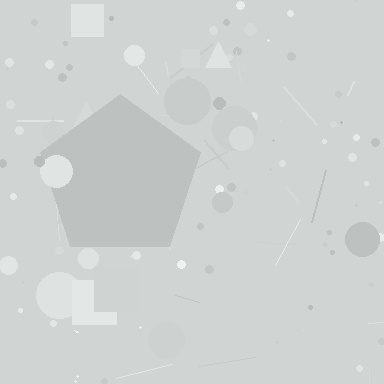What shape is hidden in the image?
A pentagon is hidden in the image.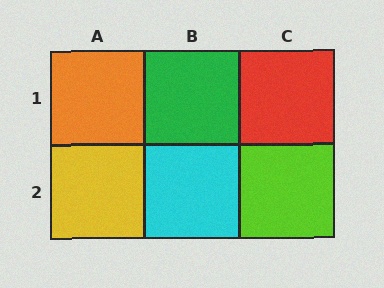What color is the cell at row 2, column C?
Lime.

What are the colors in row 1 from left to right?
Orange, green, red.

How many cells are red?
1 cell is red.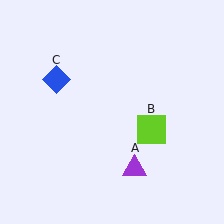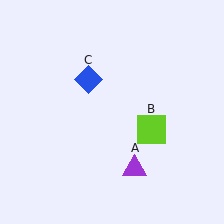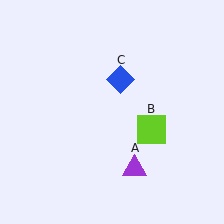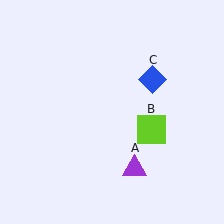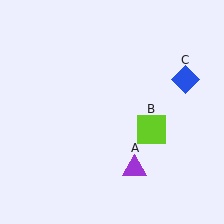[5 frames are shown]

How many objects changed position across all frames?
1 object changed position: blue diamond (object C).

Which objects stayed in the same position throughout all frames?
Purple triangle (object A) and lime square (object B) remained stationary.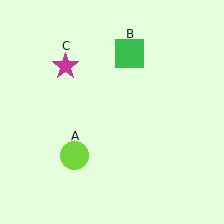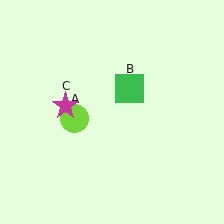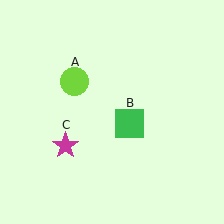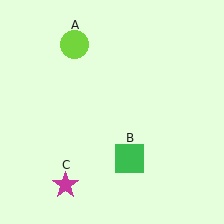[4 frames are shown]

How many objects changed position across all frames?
3 objects changed position: lime circle (object A), green square (object B), magenta star (object C).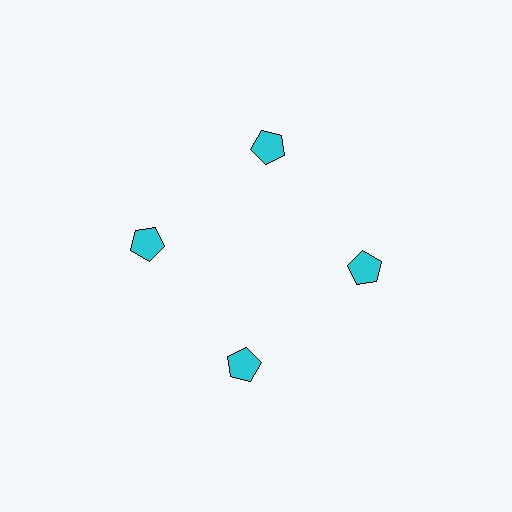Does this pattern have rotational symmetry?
Yes, this pattern has 4-fold rotational symmetry. It looks the same after rotating 90 degrees around the center.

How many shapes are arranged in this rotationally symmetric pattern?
There are 4 shapes, arranged in 4 groups of 1.